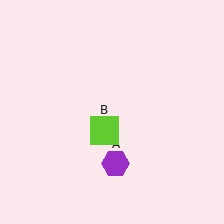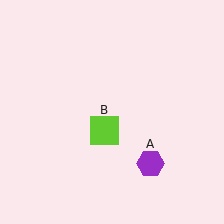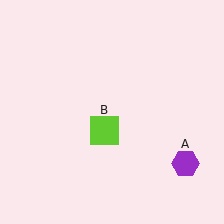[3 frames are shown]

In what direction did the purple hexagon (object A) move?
The purple hexagon (object A) moved right.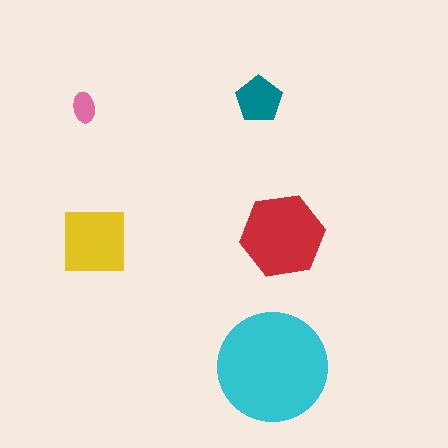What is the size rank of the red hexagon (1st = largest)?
2nd.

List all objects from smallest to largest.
The pink ellipse, the teal pentagon, the yellow square, the red hexagon, the cyan circle.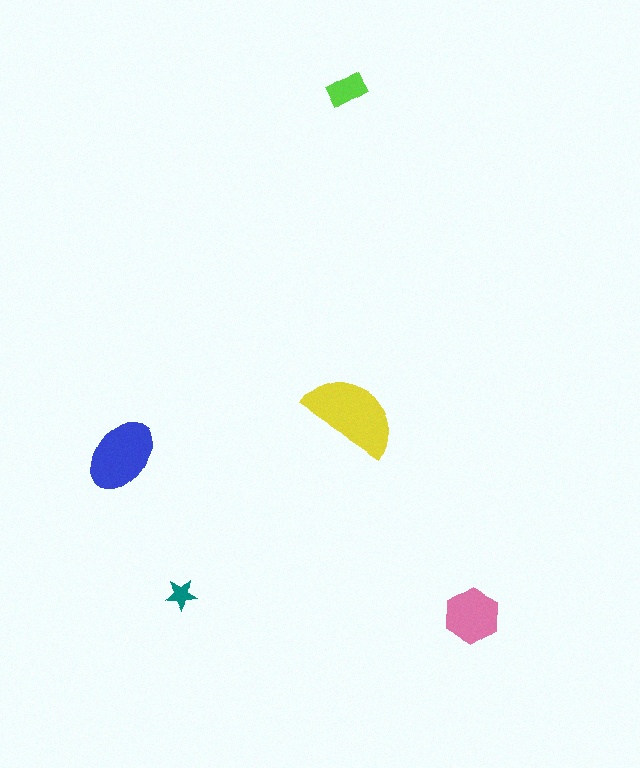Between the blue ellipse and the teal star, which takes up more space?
The blue ellipse.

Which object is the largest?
The yellow semicircle.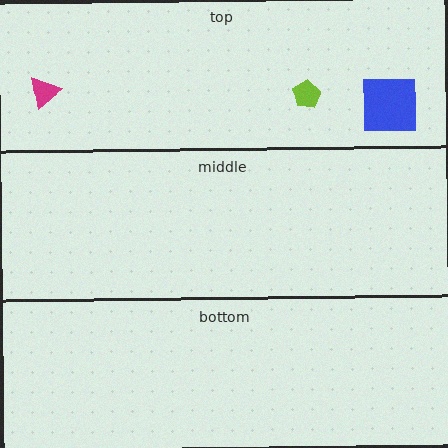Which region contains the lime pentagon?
The top region.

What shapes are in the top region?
The blue square, the magenta triangle, the lime pentagon.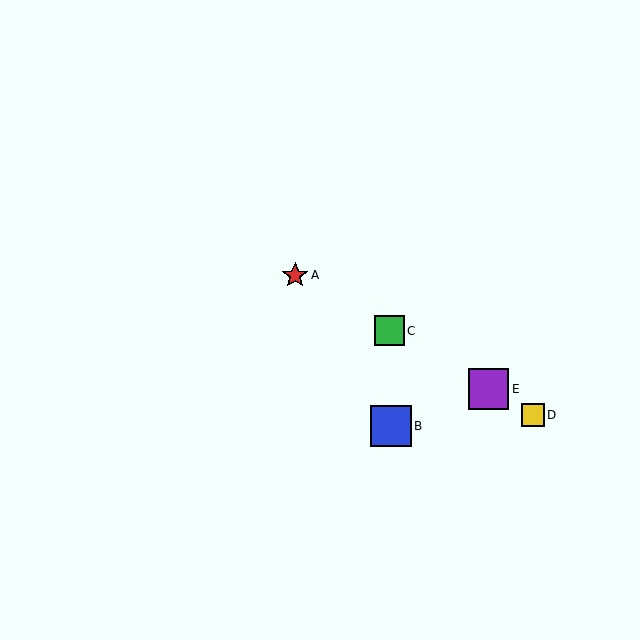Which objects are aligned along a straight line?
Objects A, C, D, E are aligned along a straight line.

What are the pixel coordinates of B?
Object B is at (391, 426).